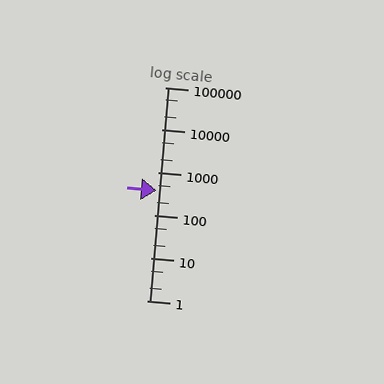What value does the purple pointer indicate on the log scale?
The pointer indicates approximately 380.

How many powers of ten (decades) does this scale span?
The scale spans 5 decades, from 1 to 100000.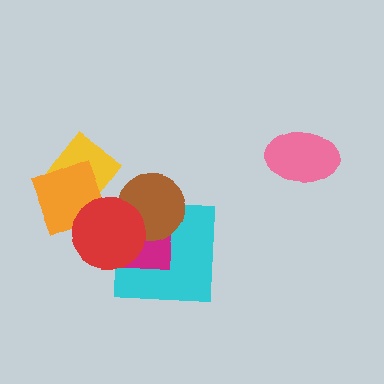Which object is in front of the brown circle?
The red circle is in front of the brown circle.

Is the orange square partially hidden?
Yes, it is partially covered by another shape.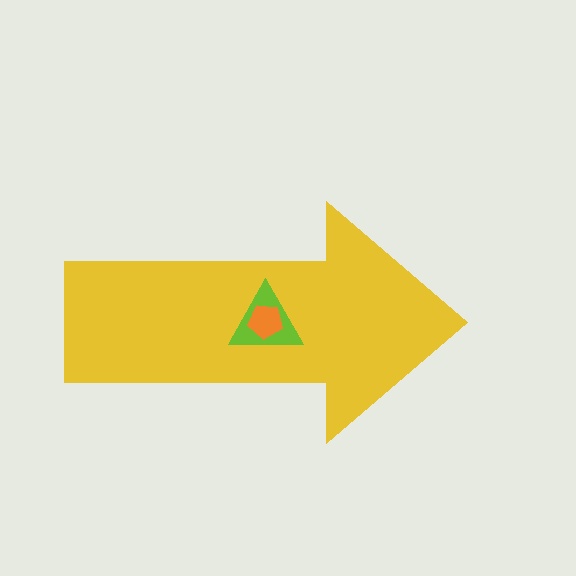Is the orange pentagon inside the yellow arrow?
Yes.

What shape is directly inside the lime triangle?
The orange pentagon.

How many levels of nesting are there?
3.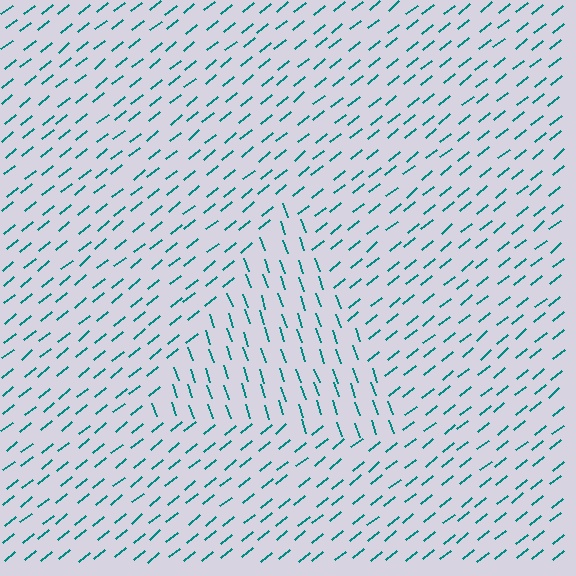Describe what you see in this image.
The image is filled with small teal line segments. A triangle region in the image has lines oriented differently from the surrounding lines, creating a visible texture boundary.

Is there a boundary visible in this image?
Yes, there is a texture boundary formed by a change in line orientation.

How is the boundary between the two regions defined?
The boundary is defined purely by a change in line orientation (approximately 69 degrees difference). All lines are the same color and thickness.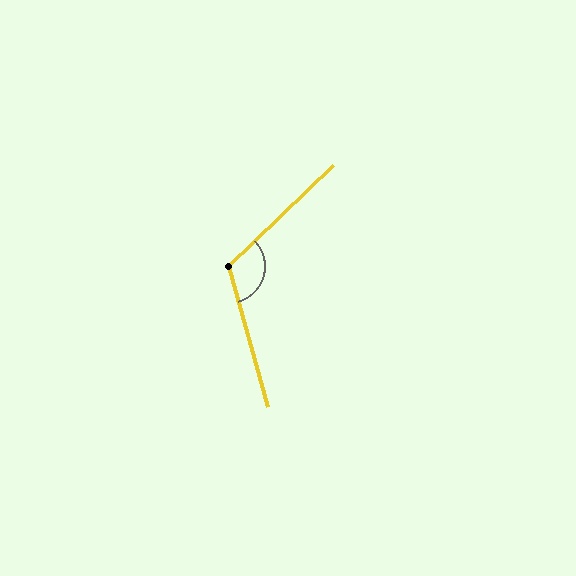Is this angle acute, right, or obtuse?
It is obtuse.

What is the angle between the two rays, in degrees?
Approximately 118 degrees.